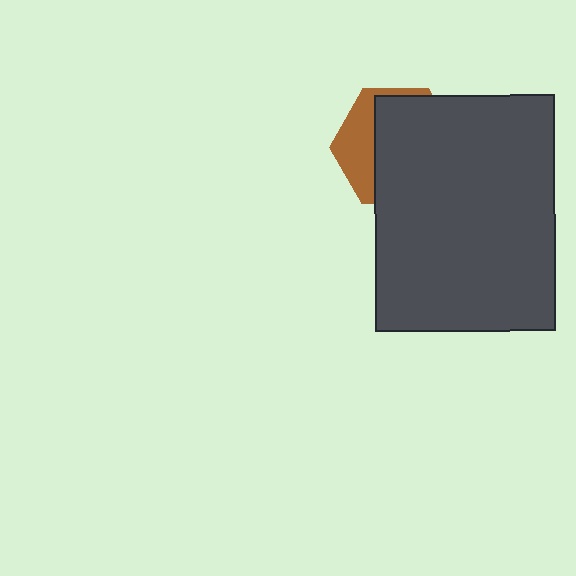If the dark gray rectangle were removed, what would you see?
You would see the complete brown hexagon.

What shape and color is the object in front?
The object in front is a dark gray rectangle.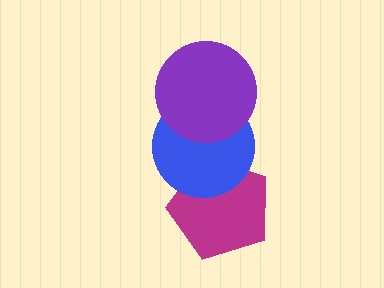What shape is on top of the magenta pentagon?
The blue circle is on top of the magenta pentagon.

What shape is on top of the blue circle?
The purple circle is on top of the blue circle.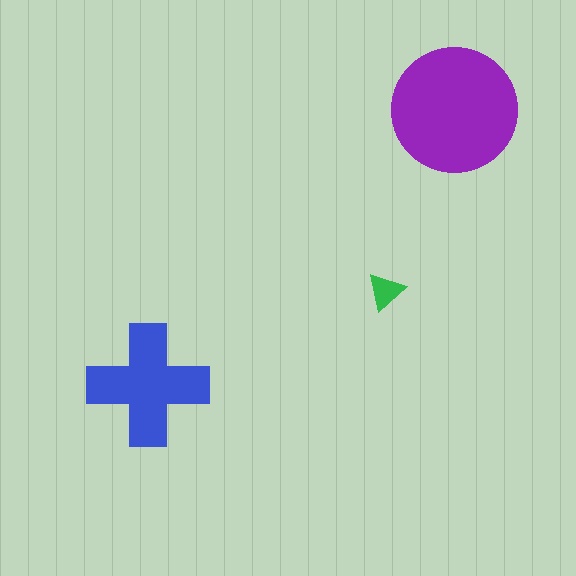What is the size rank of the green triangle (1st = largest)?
3rd.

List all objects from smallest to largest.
The green triangle, the blue cross, the purple circle.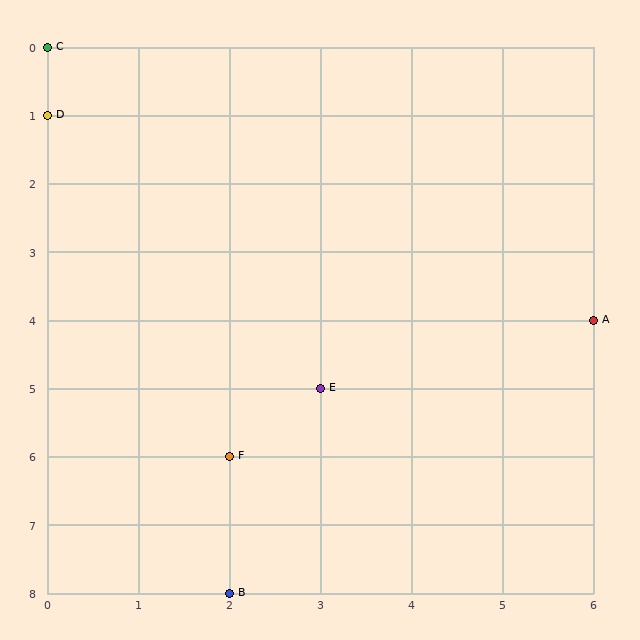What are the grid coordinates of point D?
Point D is at grid coordinates (0, 1).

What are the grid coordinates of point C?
Point C is at grid coordinates (0, 0).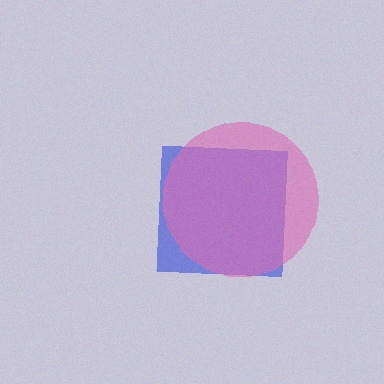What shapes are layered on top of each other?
The layered shapes are: a blue square, a pink circle.